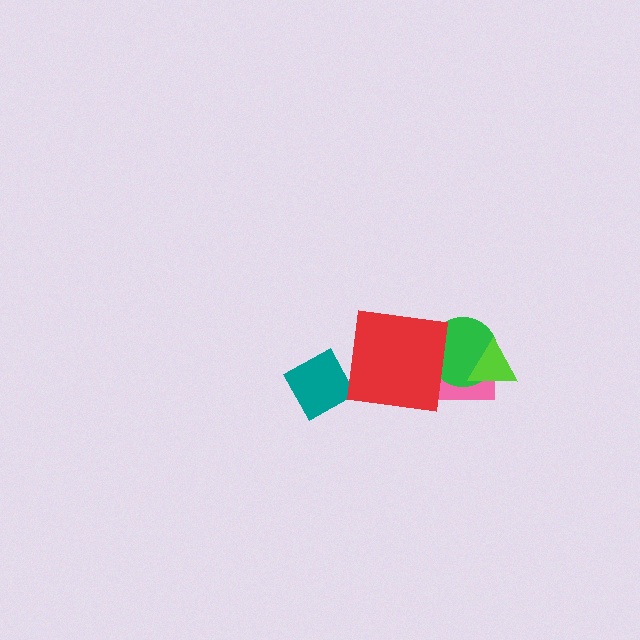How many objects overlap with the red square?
2 objects overlap with the red square.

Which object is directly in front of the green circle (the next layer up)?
The lime triangle is directly in front of the green circle.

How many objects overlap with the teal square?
0 objects overlap with the teal square.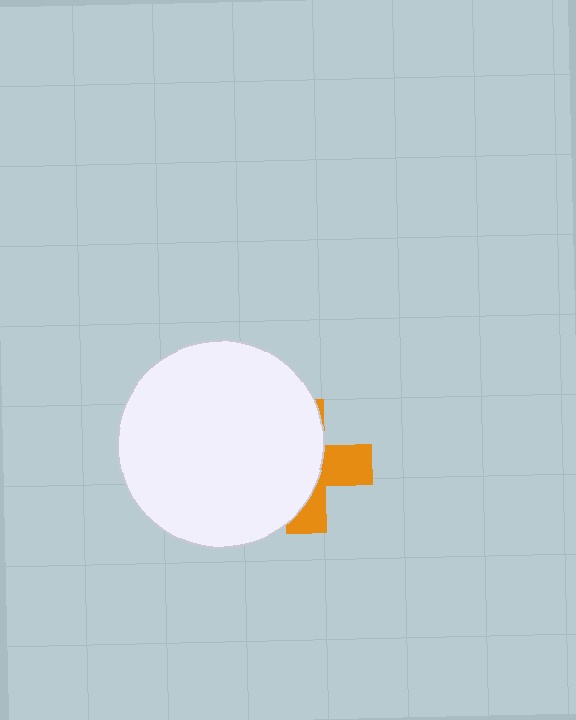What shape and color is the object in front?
The object in front is a white circle.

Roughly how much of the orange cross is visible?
A small part of it is visible (roughly 37%).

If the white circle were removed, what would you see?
You would see the complete orange cross.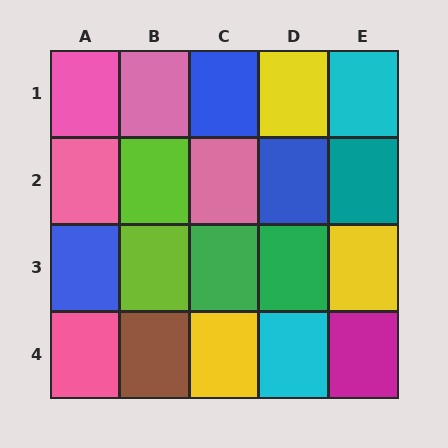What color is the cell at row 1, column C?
Blue.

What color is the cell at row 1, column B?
Pink.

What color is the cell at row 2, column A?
Pink.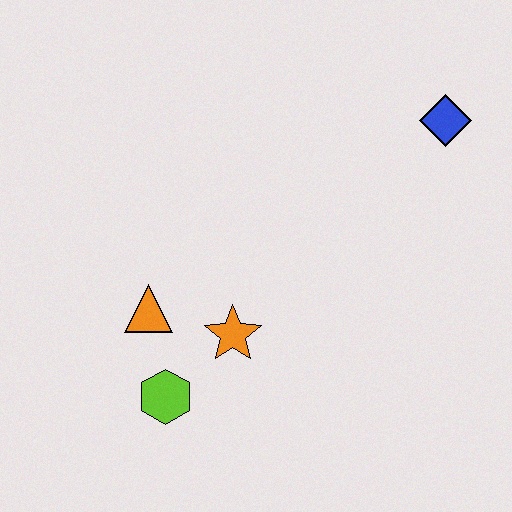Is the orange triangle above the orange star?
Yes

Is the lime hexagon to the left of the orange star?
Yes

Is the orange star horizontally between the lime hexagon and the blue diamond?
Yes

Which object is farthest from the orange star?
The blue diamond is farthest from the orange star.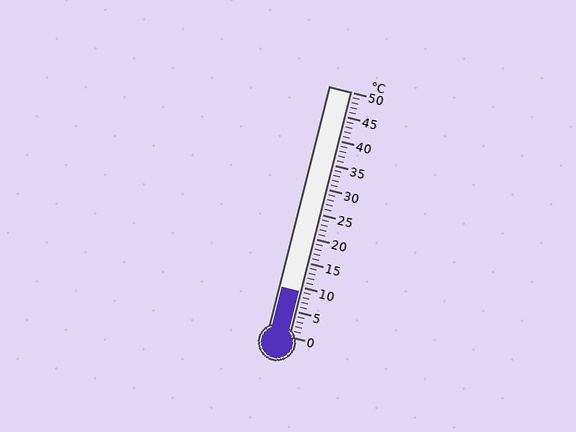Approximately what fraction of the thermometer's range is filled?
The thermometer is filled to approximately 20% of its range.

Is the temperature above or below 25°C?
The temperature is below 25°C.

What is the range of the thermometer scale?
The thermometer scale ranges from 0°C to 50°C.